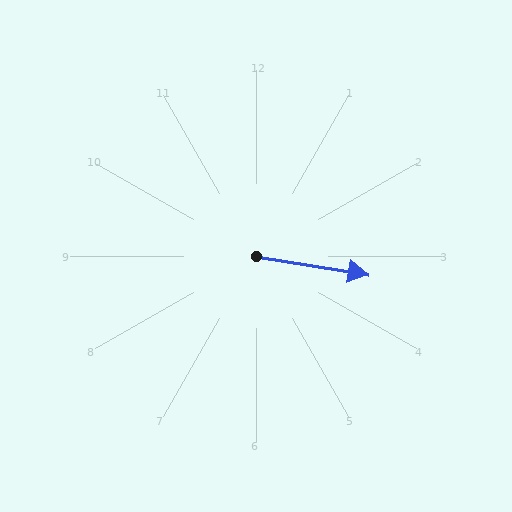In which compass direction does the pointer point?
East.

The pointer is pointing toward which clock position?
Roughly 3 o'clock.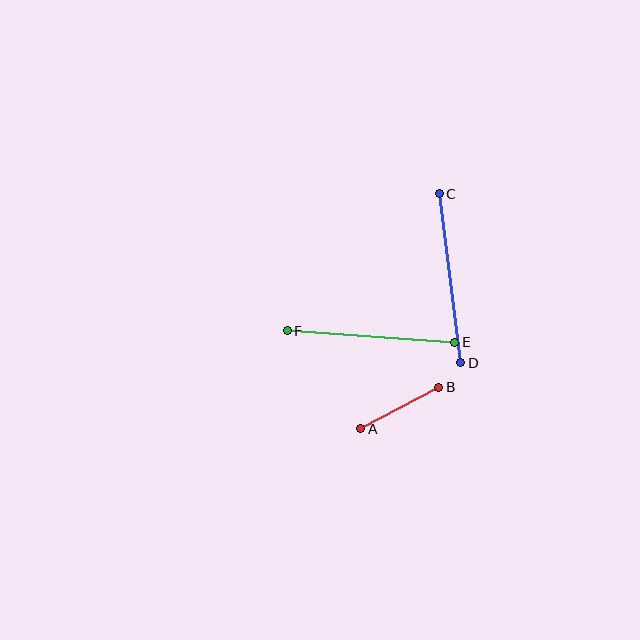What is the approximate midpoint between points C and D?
The midpoint is at approximately (450, 278) pixels.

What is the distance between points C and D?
The distance is approximately 170 pixels.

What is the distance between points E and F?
The distance is approximately 168 pixels.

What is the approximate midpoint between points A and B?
The midpoint is at approximately (400, 408) pixels.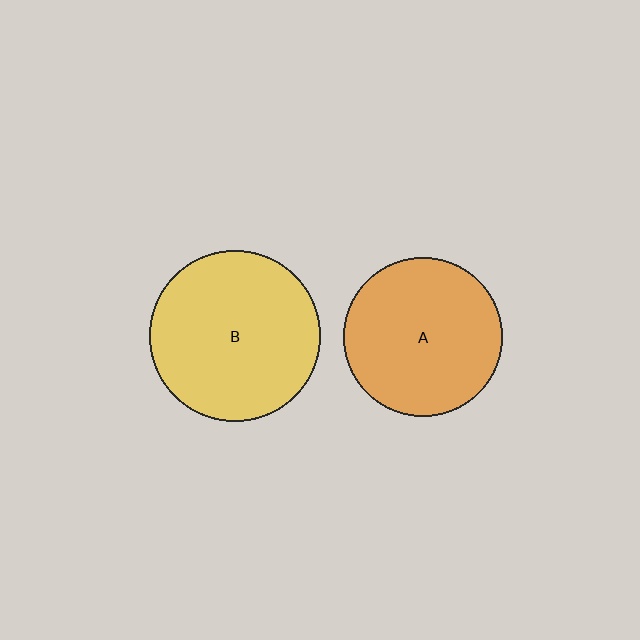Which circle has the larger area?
Circle B (yellow).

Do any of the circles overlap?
No, none of the circles overlap.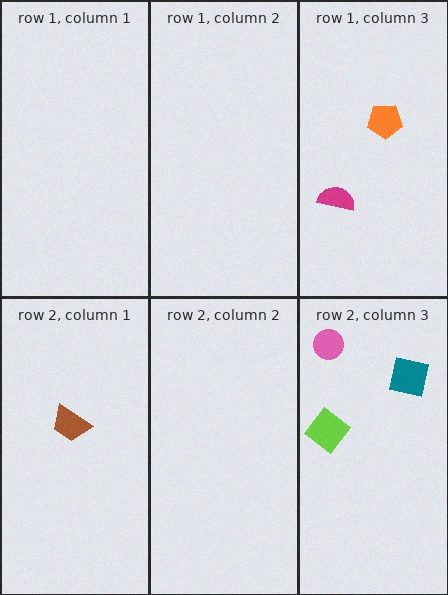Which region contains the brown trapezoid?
The row 2, column 1 region.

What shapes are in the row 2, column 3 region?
The pink circle, the lime diamond, the teal square.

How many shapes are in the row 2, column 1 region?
1.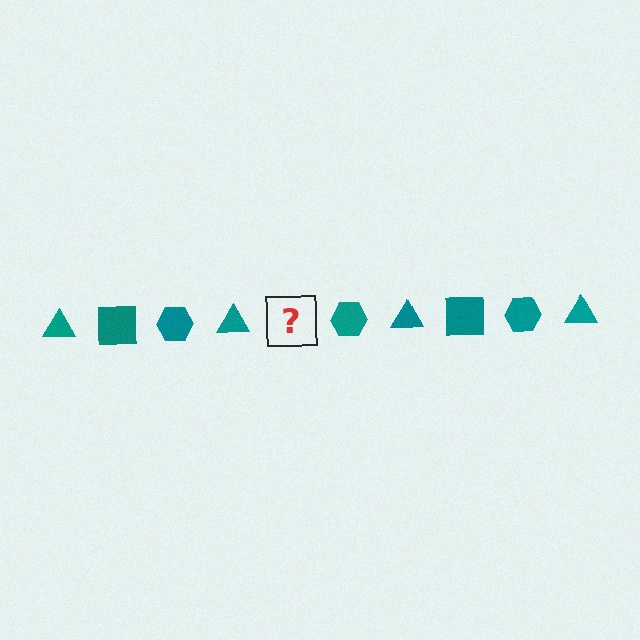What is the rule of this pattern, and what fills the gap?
The rule is that the pattern cycles through triangle, square, hexagon shapes in teal. The gap should be filled with a teal square.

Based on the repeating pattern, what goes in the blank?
The blank should be a teal square.